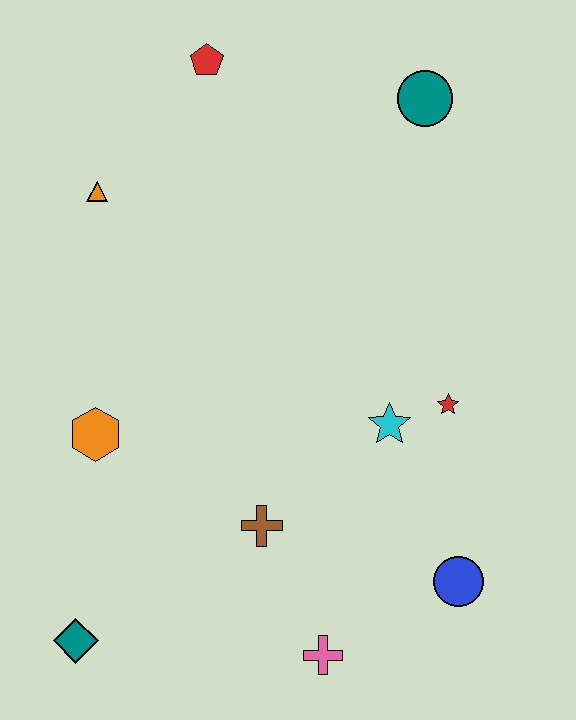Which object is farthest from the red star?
The teal diamond is farthest from the red star.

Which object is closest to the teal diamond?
The orange hexagon is closest to the teal diamond.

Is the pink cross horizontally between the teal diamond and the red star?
Yes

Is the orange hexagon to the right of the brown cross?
No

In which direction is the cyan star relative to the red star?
The cyan star is to the left of the red star.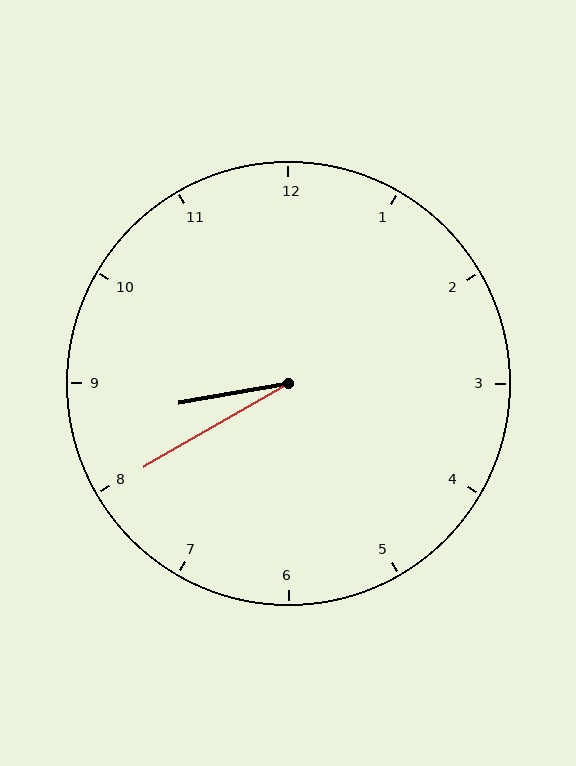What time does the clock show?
8:40.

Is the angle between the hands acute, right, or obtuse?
It is acute.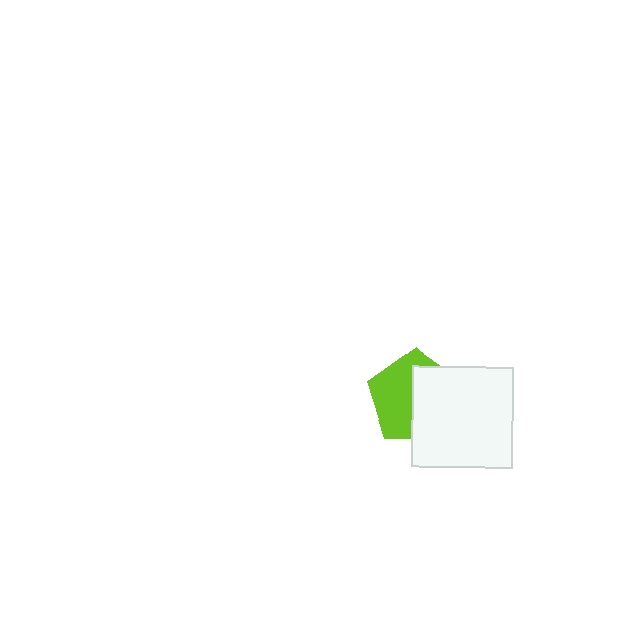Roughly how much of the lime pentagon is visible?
About half of it is visible (roughly 50%).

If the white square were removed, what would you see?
You would see the complete lime pentagon.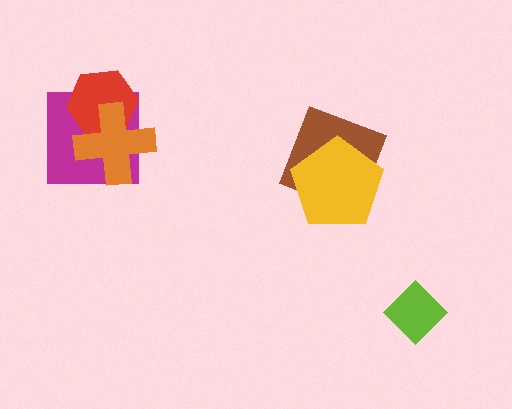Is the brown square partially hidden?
Yes, it is partially covered by another shape.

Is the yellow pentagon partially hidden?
No, no other shape covers it.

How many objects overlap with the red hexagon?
2 objects overlap with the red hexagon.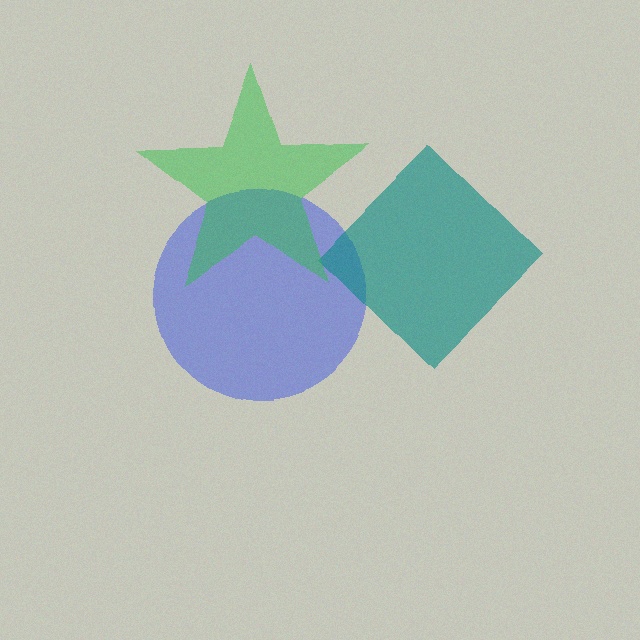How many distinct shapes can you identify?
There are 3 distinct shapes: a blue circle, a teal diamond, a green star.